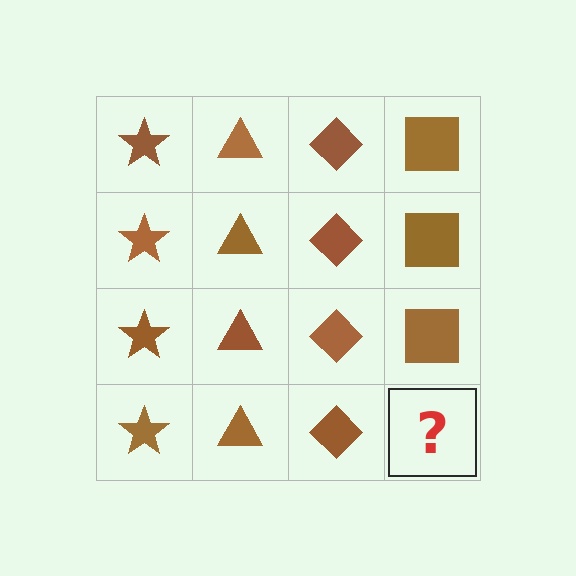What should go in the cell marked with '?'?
The missing cell should contain a brown square.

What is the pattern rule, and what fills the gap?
The rule is that each column has a consistent shape. The gap should be filled with a brown square.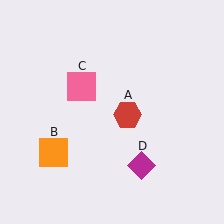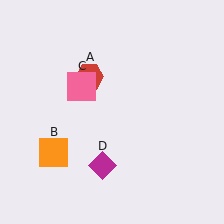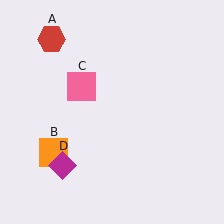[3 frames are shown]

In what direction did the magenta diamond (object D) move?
The magenta diamond (object D) moved left.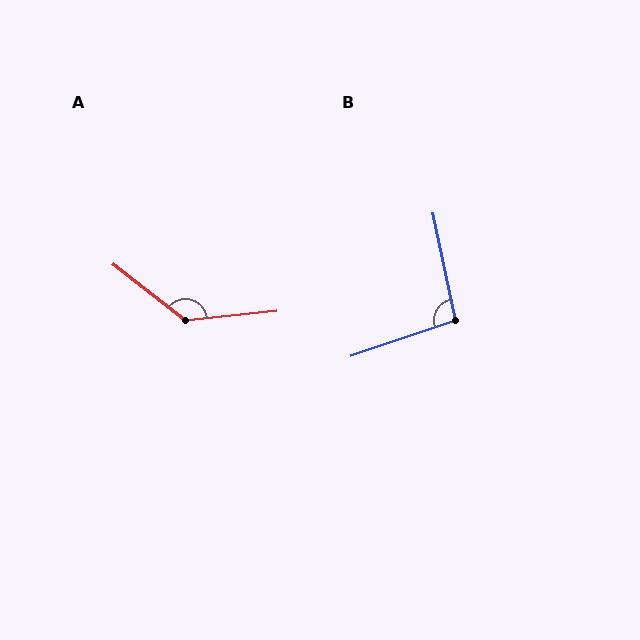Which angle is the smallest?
B, at approximately 97 degrees.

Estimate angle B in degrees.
Approximately 97 degrees.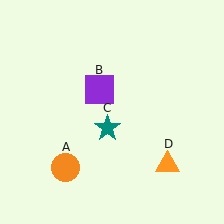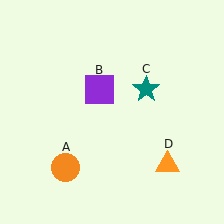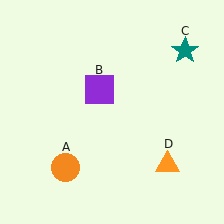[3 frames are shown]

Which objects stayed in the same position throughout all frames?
Orange circle (object A) and purple square (object B) and orange triangle (object D) remained stationary.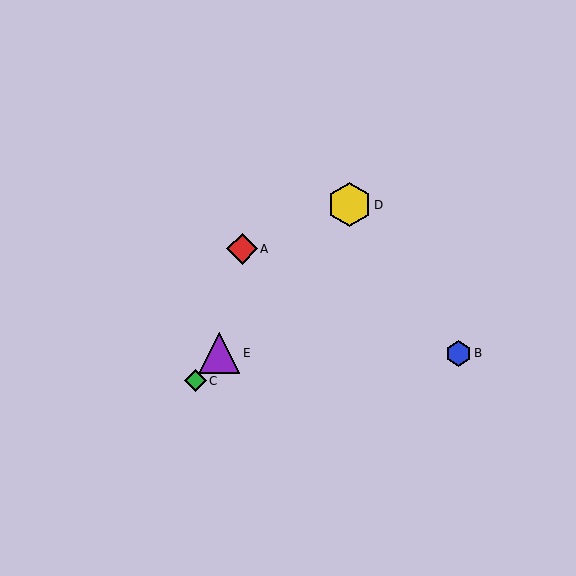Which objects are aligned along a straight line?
Objects C, D, E are aligned along a straight line.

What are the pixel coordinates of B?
Object B is at (459, 353).